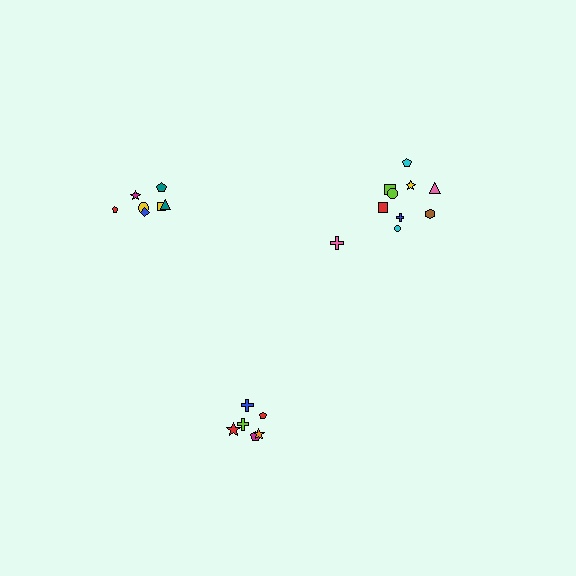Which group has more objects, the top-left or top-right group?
The top-right group.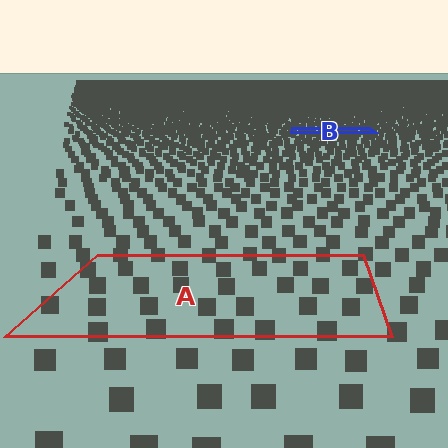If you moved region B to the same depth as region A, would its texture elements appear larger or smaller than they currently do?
They would appear larger. At a closer depth, the same texture elements are projected at a bigger on-screen size.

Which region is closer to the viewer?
Region A is closer. The texture elements there are larger and more spread out.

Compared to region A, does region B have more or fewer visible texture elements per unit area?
Region B has more texture elements per unit area — they are packed more densely because it is farther away.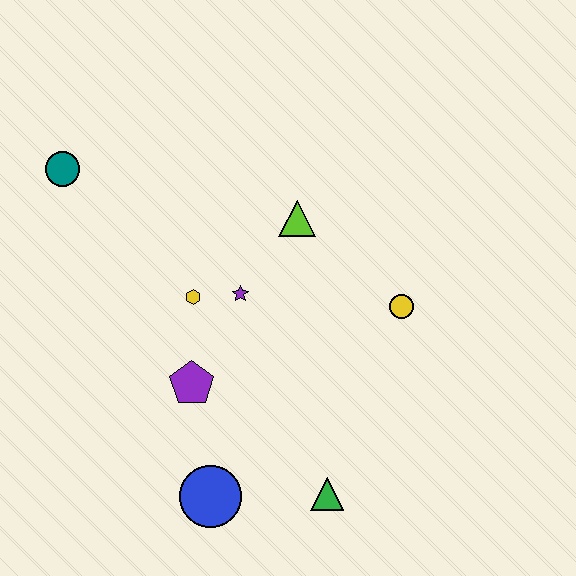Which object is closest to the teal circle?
The yellow hexagon is closest to the teal circle.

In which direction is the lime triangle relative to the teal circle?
The lime triangle is to the right of the teal circle.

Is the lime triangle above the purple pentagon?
Yes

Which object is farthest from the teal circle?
The green triangle is farthest from the teal circle.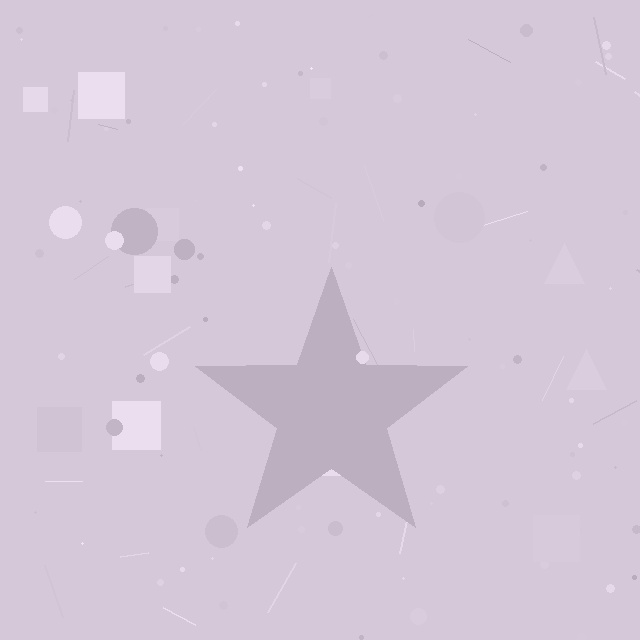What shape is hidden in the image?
A star is hidden in the image.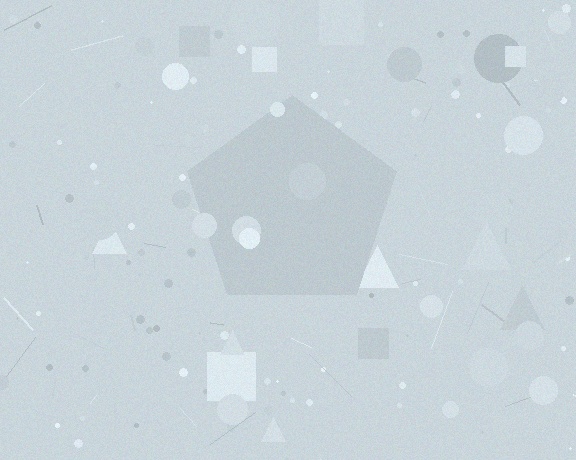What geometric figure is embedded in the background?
A pentagon is embedded in the background.